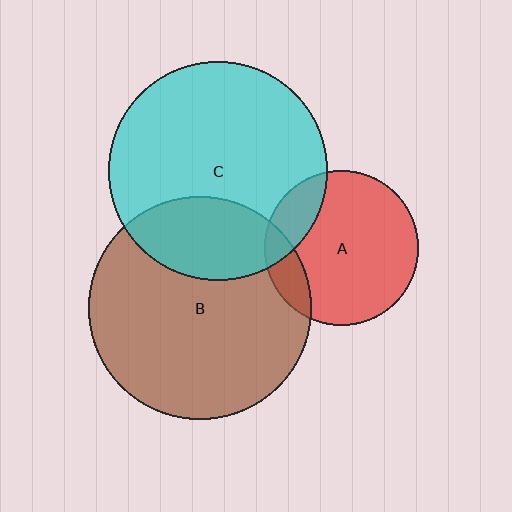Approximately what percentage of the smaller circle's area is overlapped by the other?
Approximately 15%.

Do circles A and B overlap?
Yes.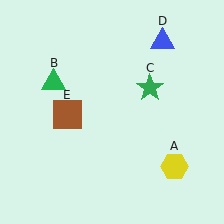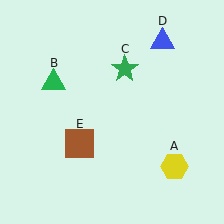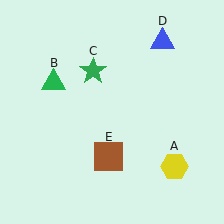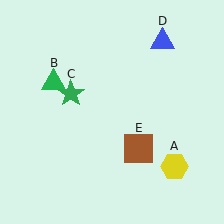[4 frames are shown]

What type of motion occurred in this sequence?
The green star (object C), brown square (object E) rotated counterclockwise around the center of the scene.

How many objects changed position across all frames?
2 objects changed position: green star (object C), brown square (object E).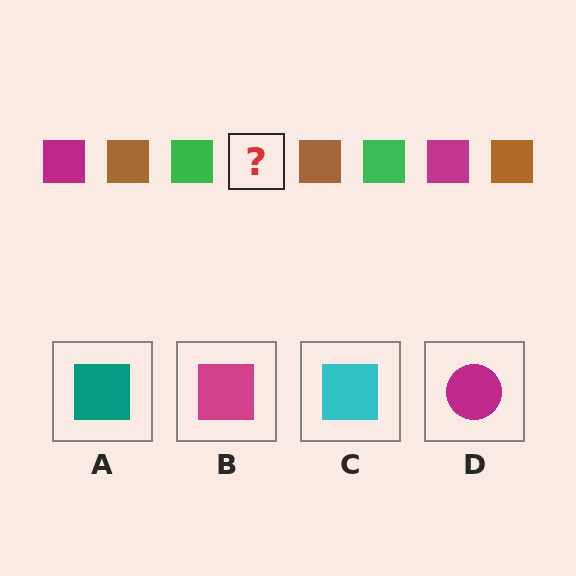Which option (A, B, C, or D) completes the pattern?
B.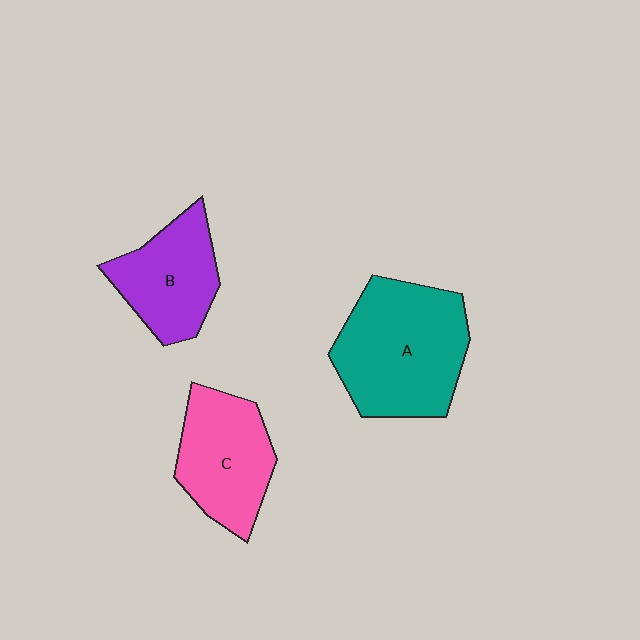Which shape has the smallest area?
Shape B (purple).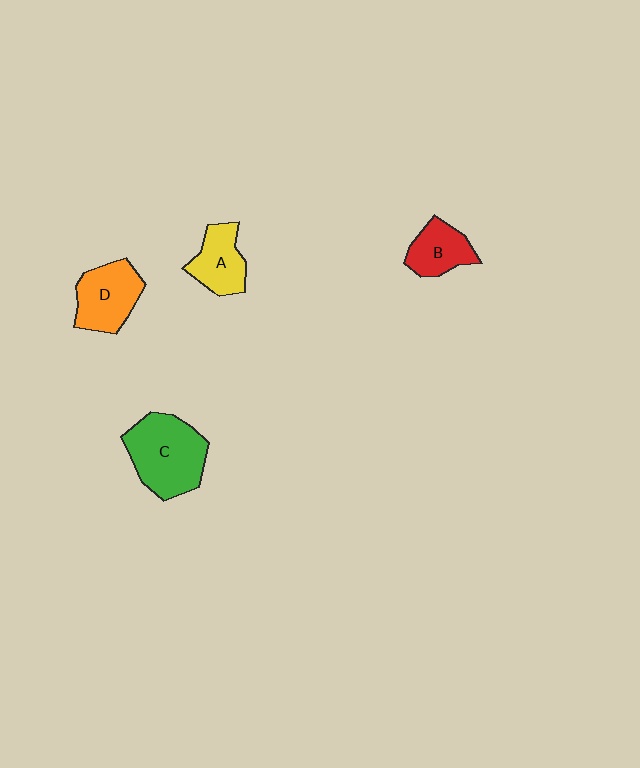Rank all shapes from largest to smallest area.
From largest to smallest: C (green), D (orange), A (yellow), B (red).